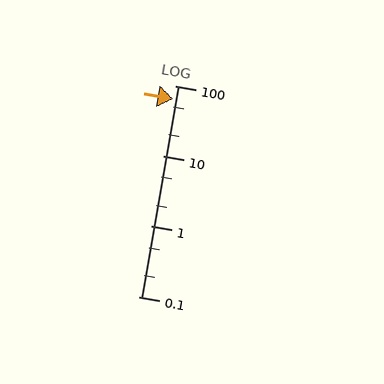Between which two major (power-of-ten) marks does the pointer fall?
The pointer is between 10 and 100.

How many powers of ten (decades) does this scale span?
The scale spans 3 decades, from 0.1 to 100.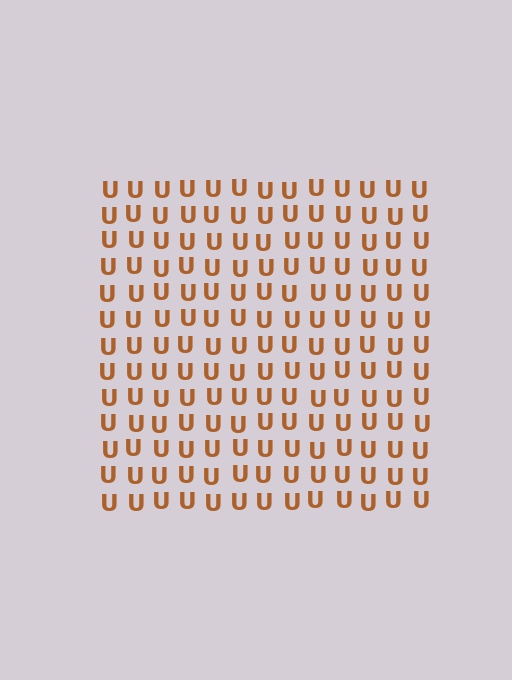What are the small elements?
The small elements are letter U's.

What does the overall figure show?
The overall figure shows a square.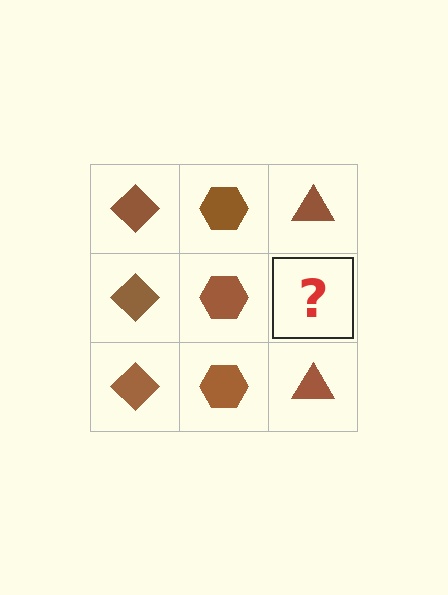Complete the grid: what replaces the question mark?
The question mark should be replaced with a brown triangle.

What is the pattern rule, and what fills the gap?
The rule is that each column has a consistent shape. The gap should be filled with a brown triangle.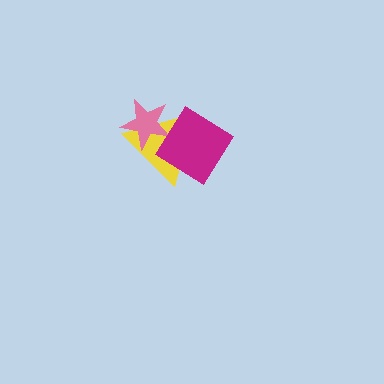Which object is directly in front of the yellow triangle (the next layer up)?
The pink star is directly in front of the yellow triangle.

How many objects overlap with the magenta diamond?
1 object overlaps with the magenta diamond.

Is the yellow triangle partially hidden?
Yes, it is partially covered by another shape.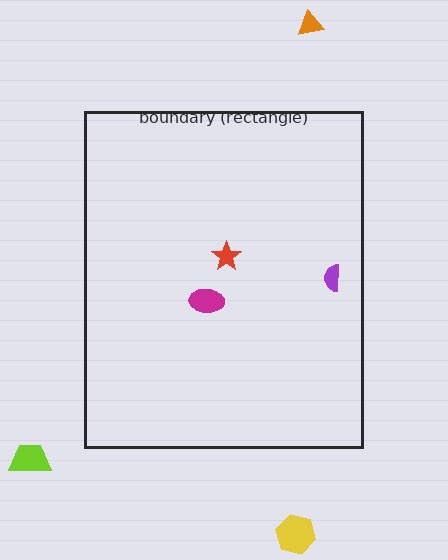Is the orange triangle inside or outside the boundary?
Outside.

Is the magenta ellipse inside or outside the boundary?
Inside.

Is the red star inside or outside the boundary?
Inside.